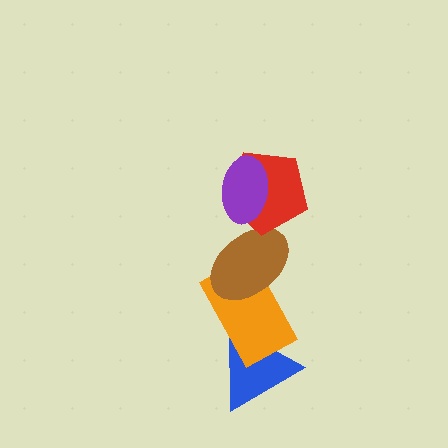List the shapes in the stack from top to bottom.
From top to bottom: the purple ellipse, the red pentagon, the brown ellipse, the orange rectangle, the blue triangle.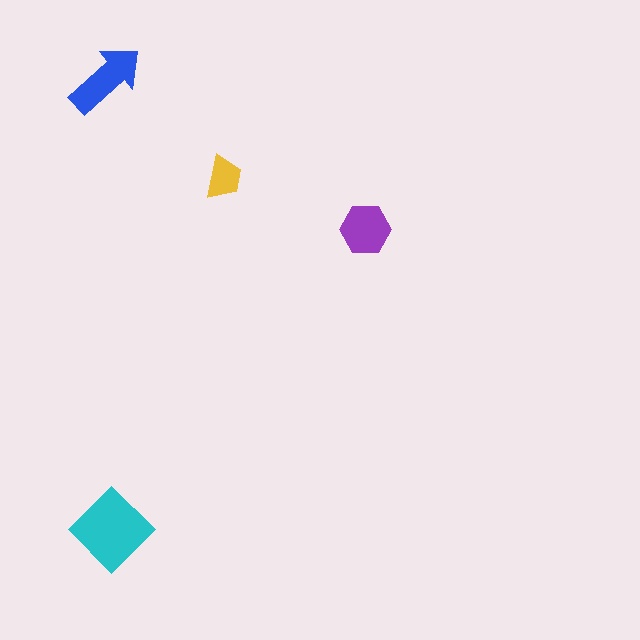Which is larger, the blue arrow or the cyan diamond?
The cyan diamond.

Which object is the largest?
The cyan diamond.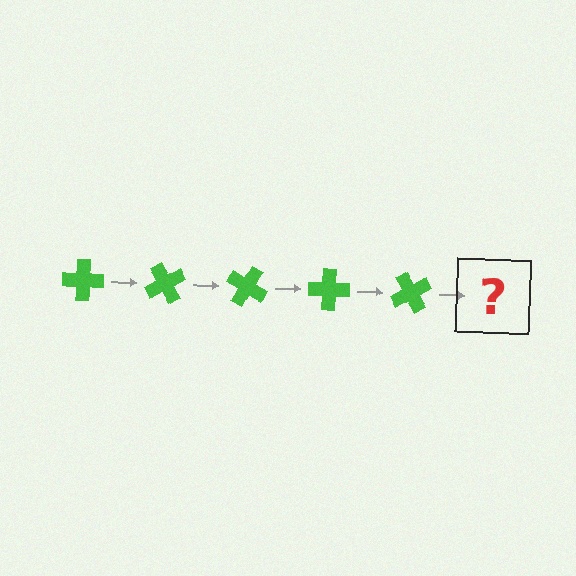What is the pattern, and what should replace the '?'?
The pattern is that the cross rotates 60 degrees each step. The '?' should be a green cross rotated 300 degrees.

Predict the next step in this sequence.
The next step is a green cross rotated 300 degrees.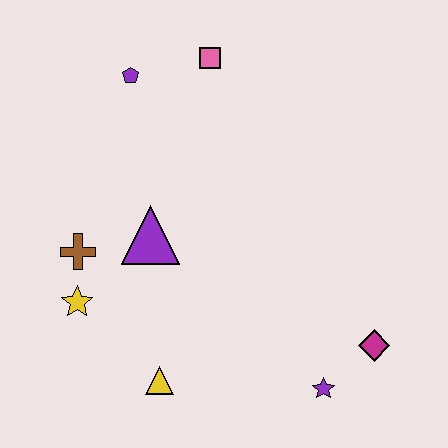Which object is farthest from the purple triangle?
The magenta diamond is farthest from the purple triangle.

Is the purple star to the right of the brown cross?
Yes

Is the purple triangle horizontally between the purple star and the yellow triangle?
No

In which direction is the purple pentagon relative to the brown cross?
The purple pentagon is above the brown cross.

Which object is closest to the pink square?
The purple pentagon is closest to the pink square.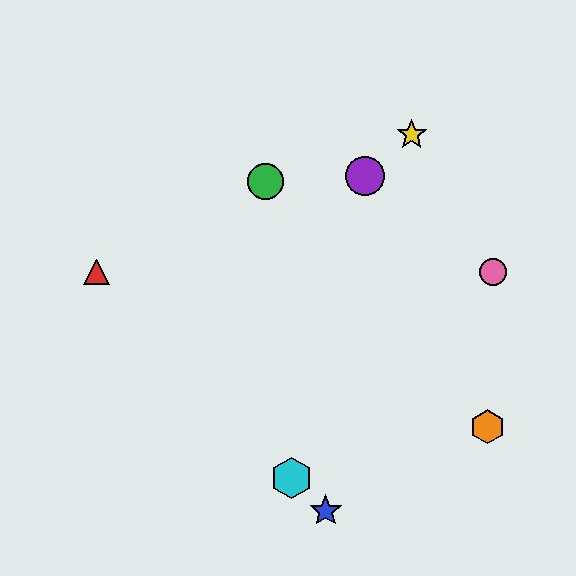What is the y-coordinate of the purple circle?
The purple circle is at y≈176.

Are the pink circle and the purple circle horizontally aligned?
No, the pink circle is at y≈272 and the purple circle is at y≈176.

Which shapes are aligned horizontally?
The red triangle, the pink circle are aligned horizontally.